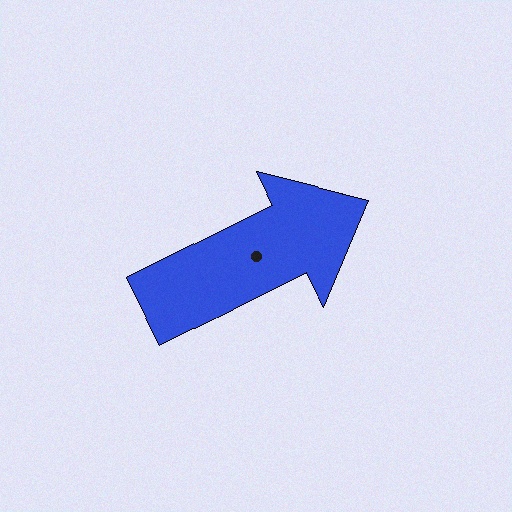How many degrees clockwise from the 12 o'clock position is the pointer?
Approximately 63 degrees.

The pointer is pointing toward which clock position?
Roughly 2 o'clock.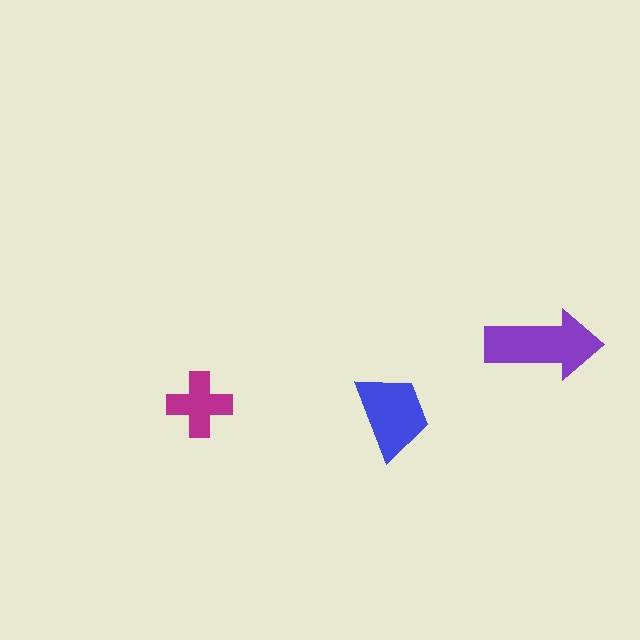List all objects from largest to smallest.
The purple arrow, the blue trapezoid, the magenta cross.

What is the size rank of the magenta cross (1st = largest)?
3rd.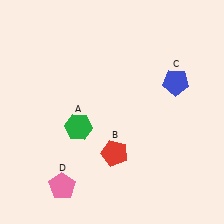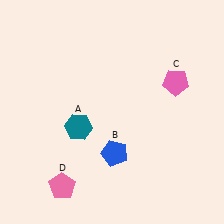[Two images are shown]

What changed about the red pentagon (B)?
In Image 1, B is red. In Image 2, it changed to blue.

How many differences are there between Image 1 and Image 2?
There are 3 differences between the two images.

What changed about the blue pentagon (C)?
In Image 1, C is blue. In Image 2, it changed to pink.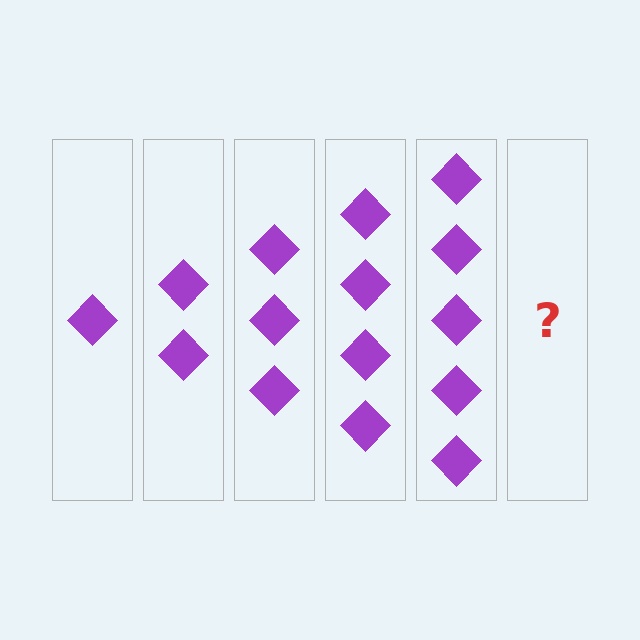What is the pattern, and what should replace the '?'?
The pattern is that each step adds one more diamond. The '?' should be 6 diamonds.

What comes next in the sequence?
The next element should be 6 diamonds.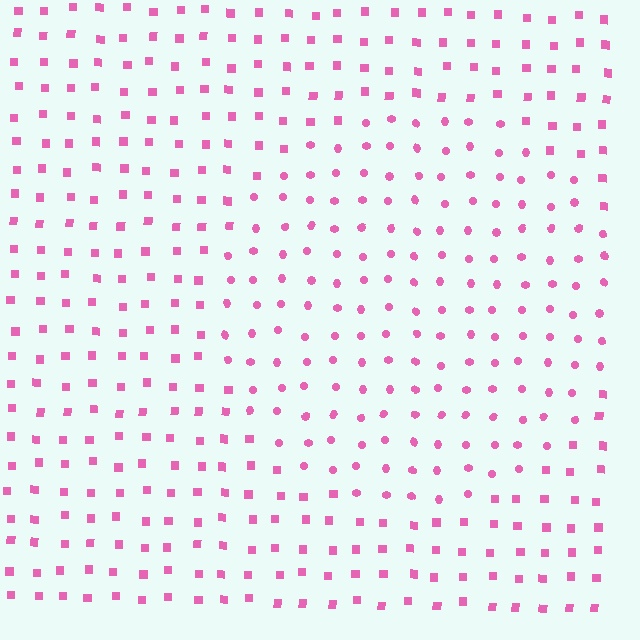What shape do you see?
I see a circle.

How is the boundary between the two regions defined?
The boundary is defined by a change in element shape: circles inside vs. squares outside. All elements share the same color and spacing.